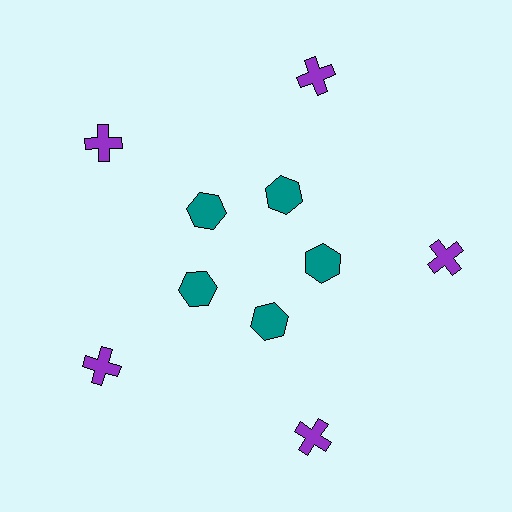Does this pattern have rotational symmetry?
Yes, this pattern has 5-fold rotational symmetry. It looks the same after rotating 72 degrees around the center.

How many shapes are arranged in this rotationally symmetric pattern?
There are 10 shapes, arranged in 5 groups of 2.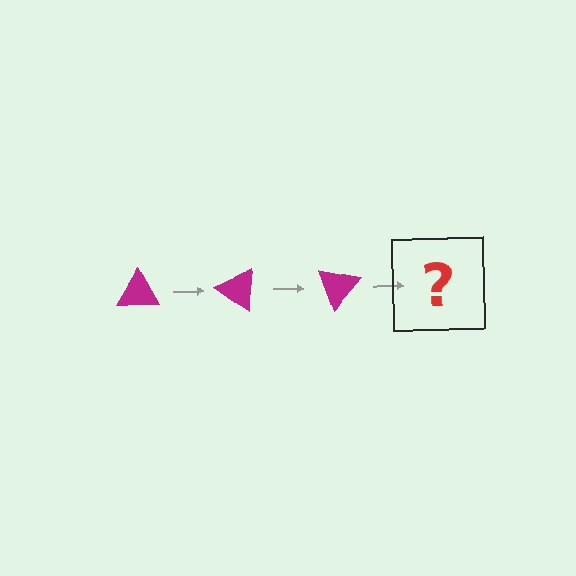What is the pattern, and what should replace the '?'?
The pattern is that the triangle rotates 35 degrees each step. The '?' should be a magenta triangle rotated 105 degrees.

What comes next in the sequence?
The next element should be a magenta triangle rotated 105 degrees.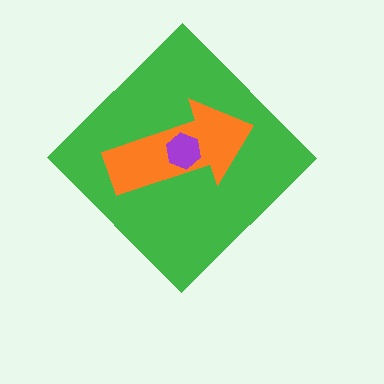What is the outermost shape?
The green diamond.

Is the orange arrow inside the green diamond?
Yes.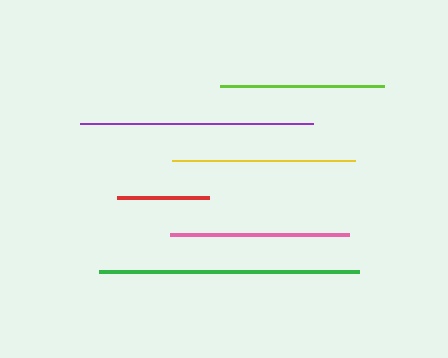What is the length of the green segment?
The green segment is approximately 260 pixels long.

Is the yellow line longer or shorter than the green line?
The green line is longer than the yellow line.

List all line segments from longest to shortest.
From longest to shortest: green, purple, yellow, pink, lime, red.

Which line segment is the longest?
The green line is the longest at approximately 260 pixels.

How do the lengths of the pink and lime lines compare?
The pink and lime lines are approximately the same length.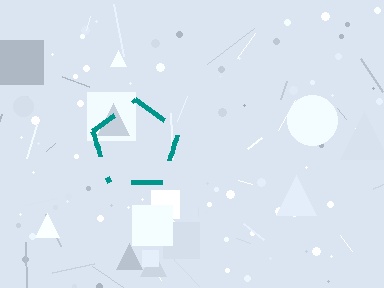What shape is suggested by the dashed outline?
The dashed outline suggests a pentagon.